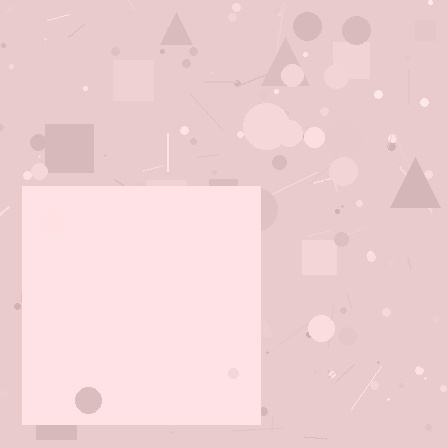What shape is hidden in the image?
A square is hidden in the image.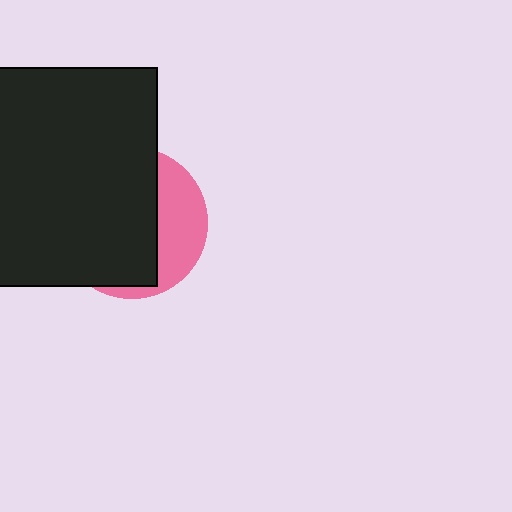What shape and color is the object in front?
The object in front is a black square.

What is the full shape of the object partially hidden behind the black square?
The partially hidden object is a pink circle.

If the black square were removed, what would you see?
You would see the complete pink circle.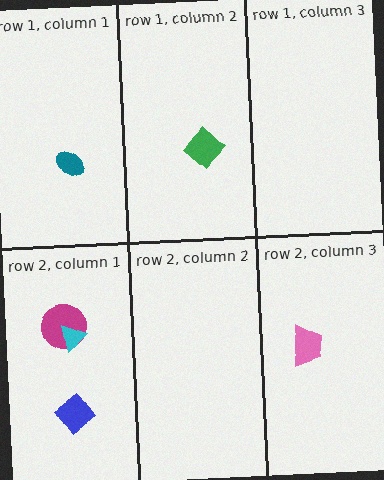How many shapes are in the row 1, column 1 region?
1.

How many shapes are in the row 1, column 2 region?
1.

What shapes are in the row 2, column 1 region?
The magenta circle, the blue diamond, the cyan triangle.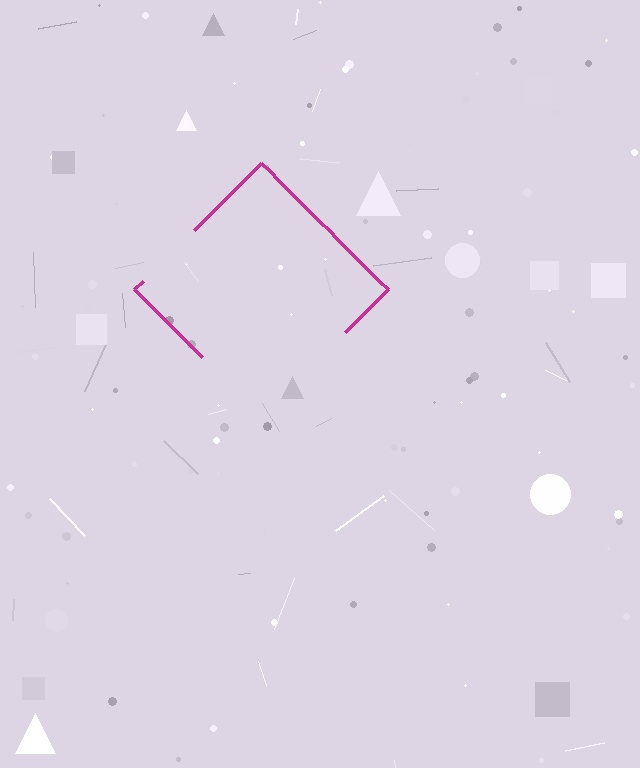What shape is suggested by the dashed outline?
The dashed outline suggests a diamond.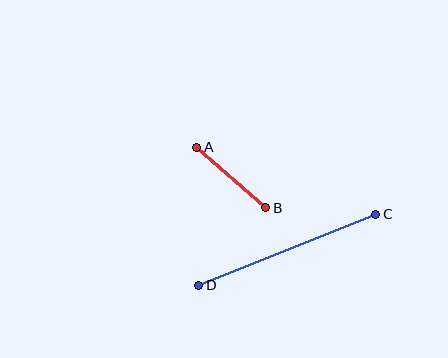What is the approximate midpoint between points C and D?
The midpoint is at approximately (287, 250) pixels.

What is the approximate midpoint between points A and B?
The midpoint is at approximately (231, 177) pixels.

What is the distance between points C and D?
The distance is approximately 191 pixels.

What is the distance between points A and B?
The distance is approximately 92 pixels.